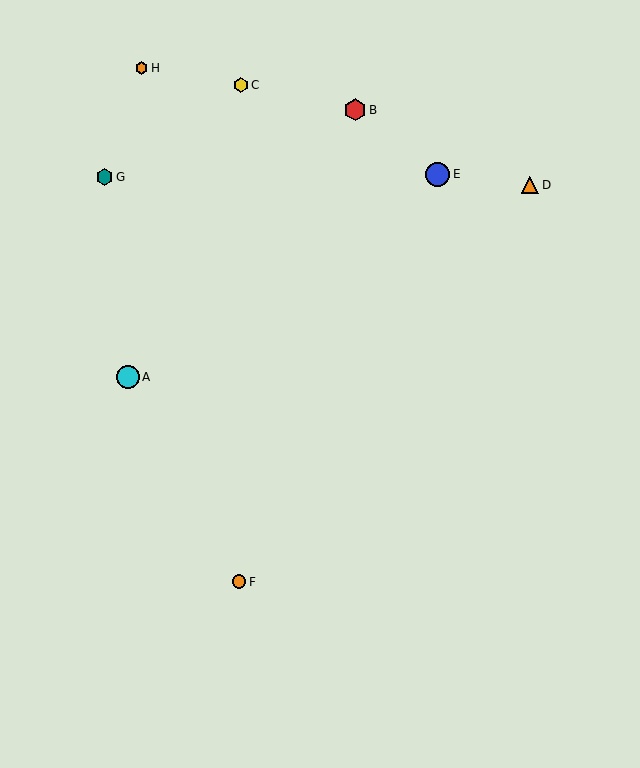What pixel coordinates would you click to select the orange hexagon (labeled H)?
Click at (141, 68) to select the orange hexagon H.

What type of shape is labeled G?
Shape G is a teal hexagon.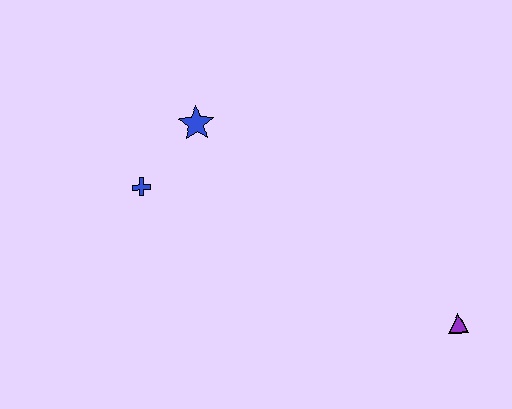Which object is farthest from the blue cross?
The purple triangle is farthest from the blue cross.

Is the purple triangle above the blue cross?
No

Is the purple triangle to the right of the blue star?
Yes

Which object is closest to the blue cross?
The blue star is closest to the blue cross.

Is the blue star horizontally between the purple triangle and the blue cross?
Yes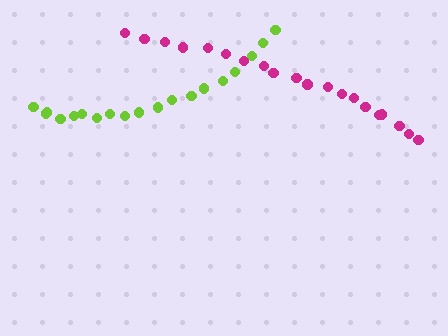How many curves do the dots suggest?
There are 2 distinct paths.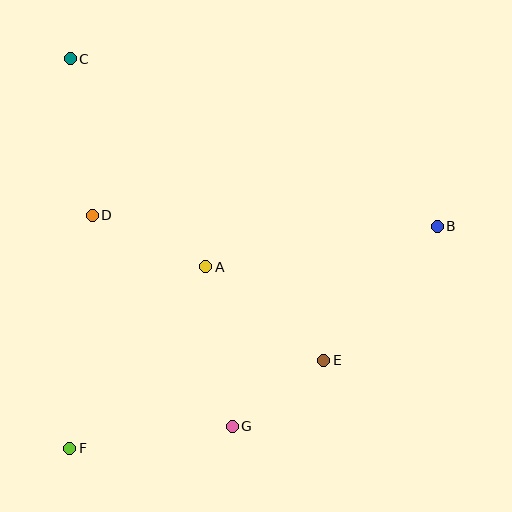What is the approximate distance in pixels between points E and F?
The distance between E and F is approximately 269 pixels.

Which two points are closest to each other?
Points E and G are closest to each other.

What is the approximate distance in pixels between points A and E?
The distance between A and E is approximately 151 pixels.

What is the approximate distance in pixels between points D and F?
The distance between D and F is approximately 234 pixels.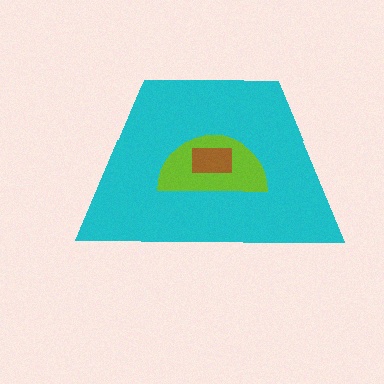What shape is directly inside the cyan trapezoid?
The lime semicircle.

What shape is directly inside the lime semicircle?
The brown rectangle.